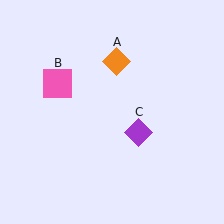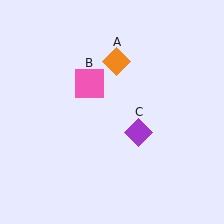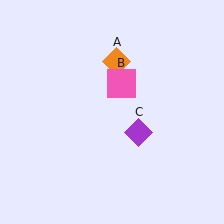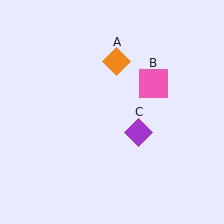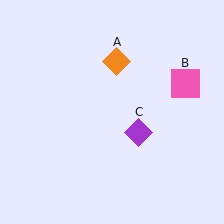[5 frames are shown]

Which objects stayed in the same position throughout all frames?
Orange diamond (object A) and purple diamond (object C) remained stationary.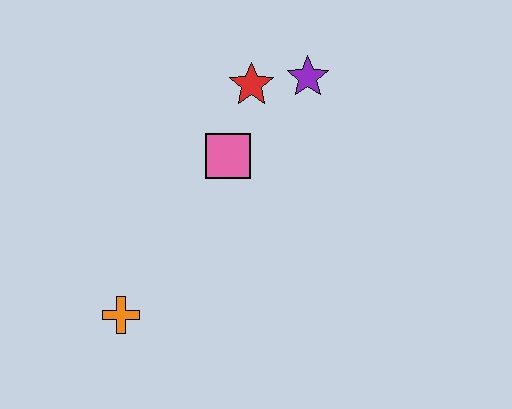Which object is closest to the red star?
The purple star is closest to the red star.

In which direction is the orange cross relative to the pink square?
The orange cross is below the pink square.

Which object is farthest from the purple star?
The orange cross is farthest from the purple star.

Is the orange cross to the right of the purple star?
No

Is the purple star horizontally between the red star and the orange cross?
No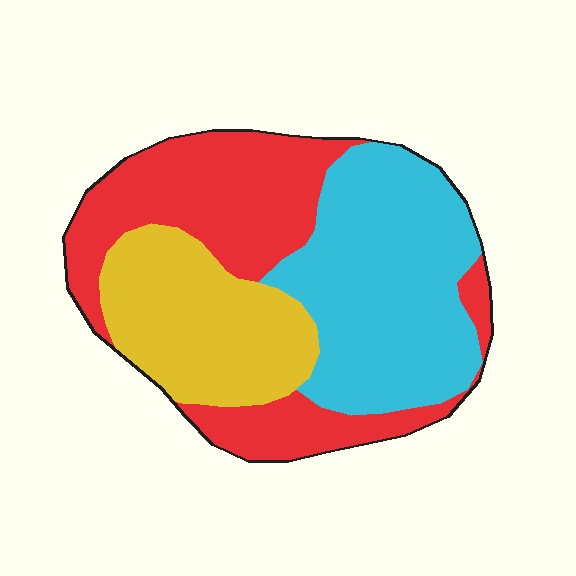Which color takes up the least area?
Yellow, at roughly 25%.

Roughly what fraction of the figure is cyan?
Cyan covers 37% of the figure.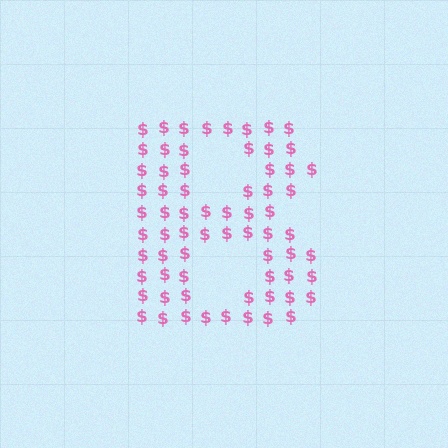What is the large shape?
The large shape is the letter B.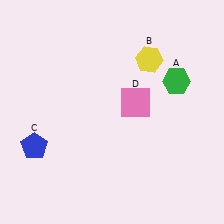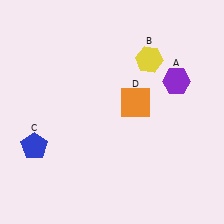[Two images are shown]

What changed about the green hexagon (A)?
In Image 1, A is green. In Image 2, it changed to purple.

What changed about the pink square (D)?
In Image 1, D is pink. In Image 2, it changed to orange.